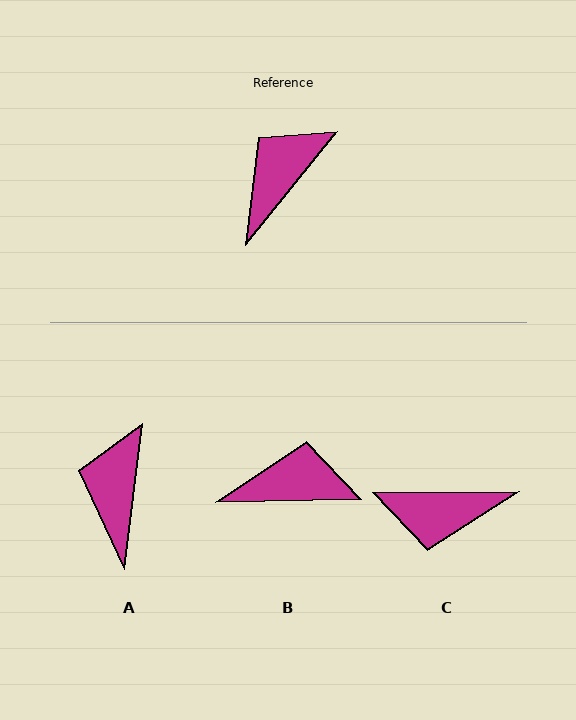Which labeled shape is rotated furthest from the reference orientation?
C, about 130 degrees away.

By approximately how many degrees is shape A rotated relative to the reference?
Approximately 32 degrees counter-clockwise.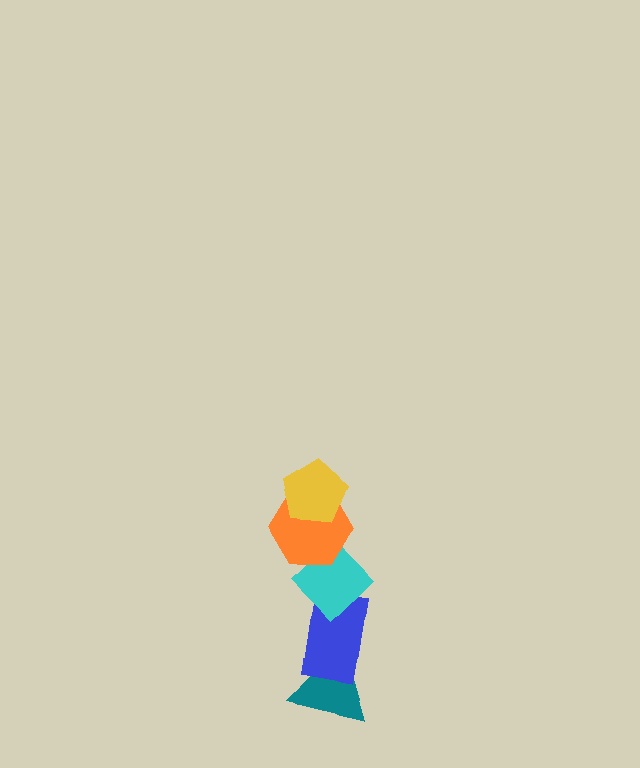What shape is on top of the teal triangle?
The blue rectangle is on top of the teal triangle.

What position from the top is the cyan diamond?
The cyan diamond is 3rd from the top.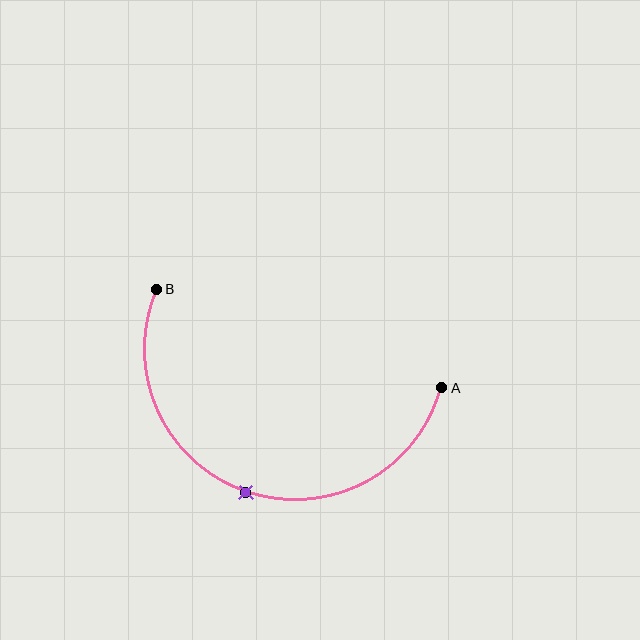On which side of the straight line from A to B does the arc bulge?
The arc bulges below the straight line connecting A and B.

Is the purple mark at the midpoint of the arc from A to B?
Yes. The purple mark lies on the arc at equal arc-length from both A and B — it is the arc midpoint.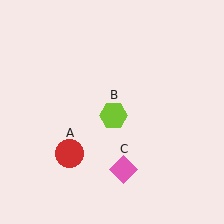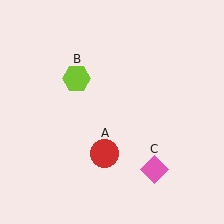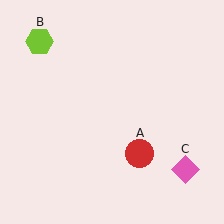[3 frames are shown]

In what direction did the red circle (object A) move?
The red circle (object A) moved right.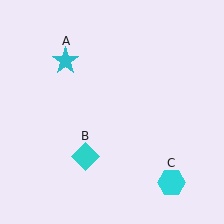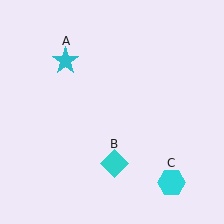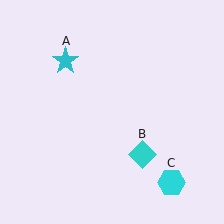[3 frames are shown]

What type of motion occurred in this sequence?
The cyan diamond (object B) rotated counterclockwise around the center of the scene.